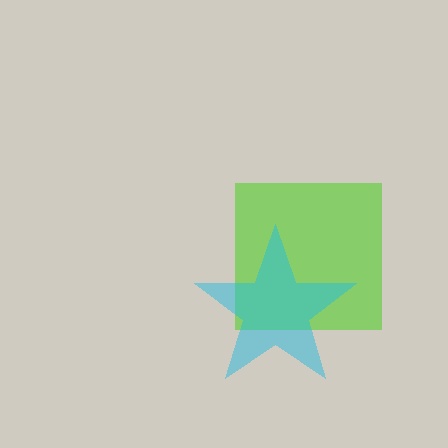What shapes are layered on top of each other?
The layered shapes are: a lime square, a cyan star.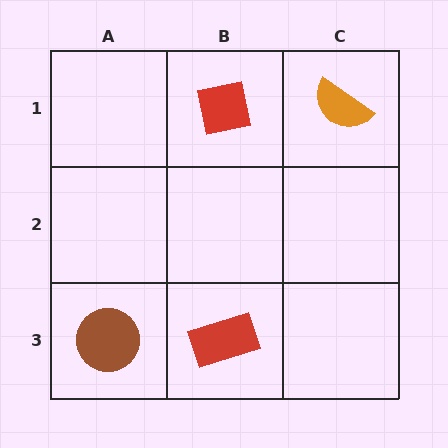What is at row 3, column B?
A red rectangle.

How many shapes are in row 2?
0 shapes.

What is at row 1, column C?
An orange semicircle.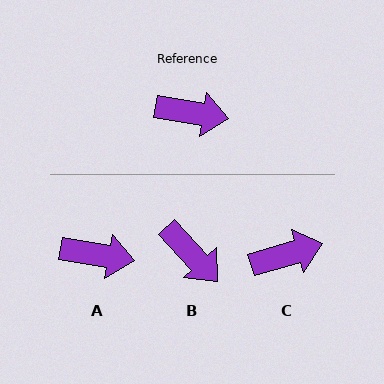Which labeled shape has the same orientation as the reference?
A.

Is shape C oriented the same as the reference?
No, it is off by about 26 degrees.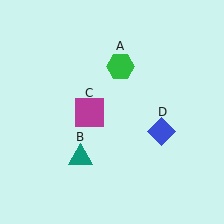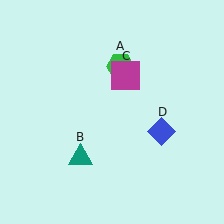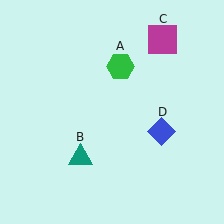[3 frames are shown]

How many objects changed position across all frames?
1 object changed position: magenta square (object C).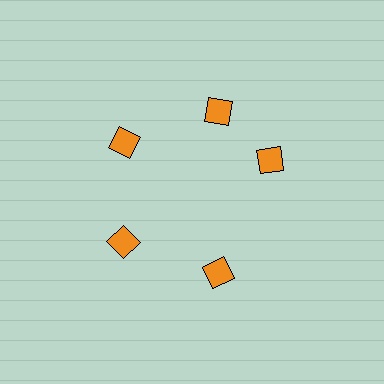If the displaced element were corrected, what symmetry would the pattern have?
It would have 5-fold rotational symmetry — the pattern would map onto itself every 72 degrees.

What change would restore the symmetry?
The symmetry would be restored by rotating it back into even spacing with its neighbors so that all 5 diamonds sit at equal angles and equal distance from the center.